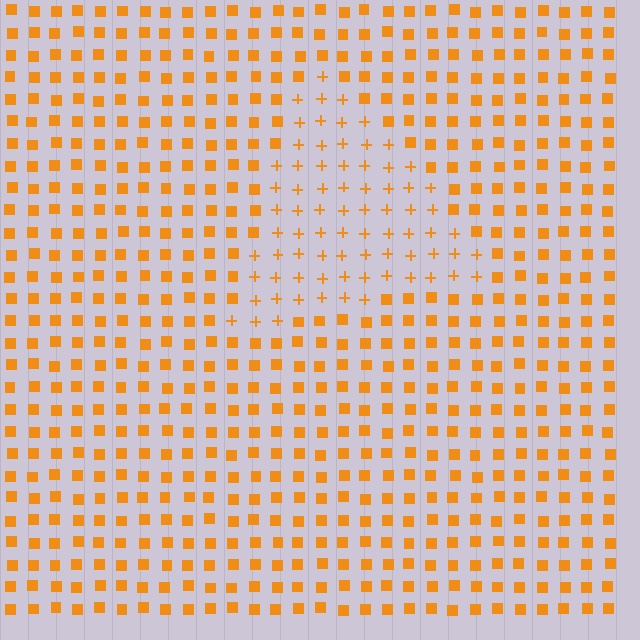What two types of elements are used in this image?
The image uses plus signs inside the triangle region and squares outside it.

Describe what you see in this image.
The image is filled with small orange elements arranged in a uniform grid. A triangle-shaped region contains plus signs, while the surrounding area contains squares. The boundary is defined purely by the change in element shape.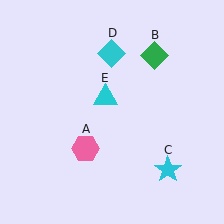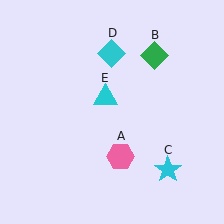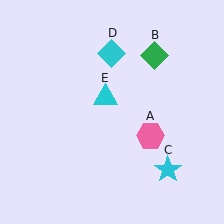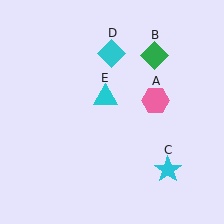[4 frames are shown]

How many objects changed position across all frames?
1 object changed position: pink hexagon (object A).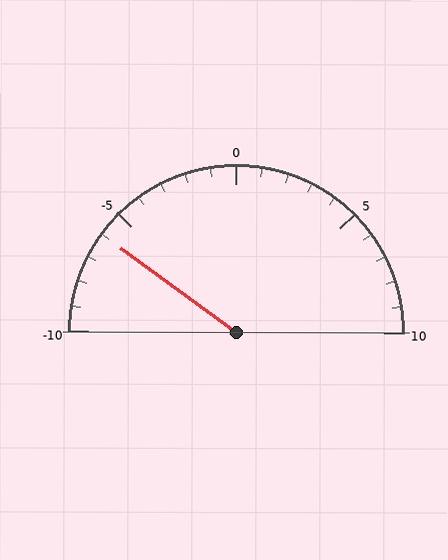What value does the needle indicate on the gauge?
The needle indicates approximately -6.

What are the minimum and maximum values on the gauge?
The gauge ranges from -10 to 10.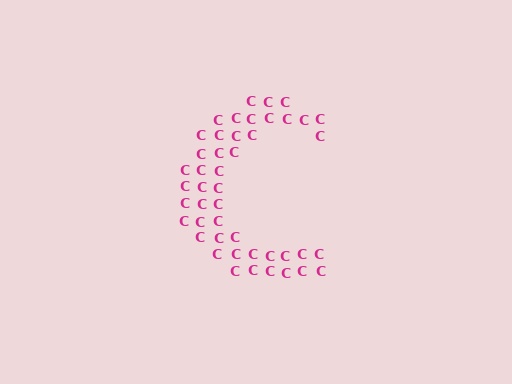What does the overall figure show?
The overall figure shows the letter C.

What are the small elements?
The small elements are letter C's.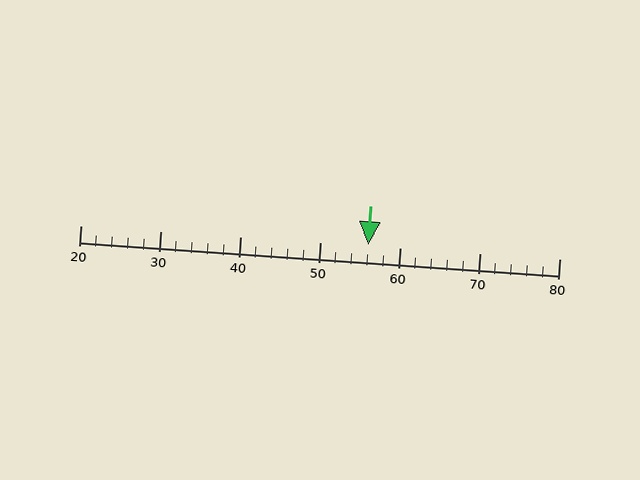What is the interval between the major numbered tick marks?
The major tick marks are spaced 10 units apart.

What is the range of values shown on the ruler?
The ruler shows values from 20 to 80.